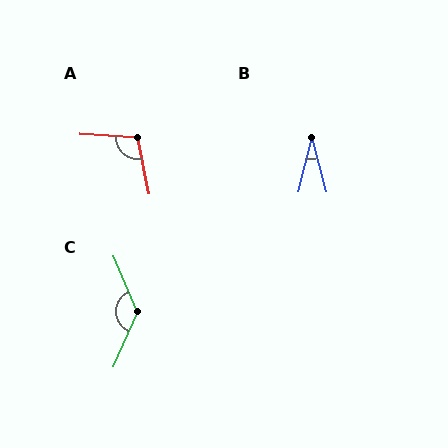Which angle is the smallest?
B, at approximately 29 degrees.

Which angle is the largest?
C, at approximately 133 degrees.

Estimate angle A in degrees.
Approximately 106 degrees.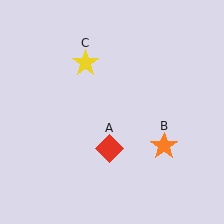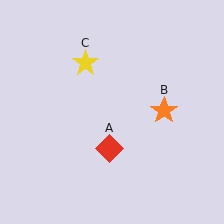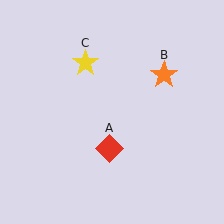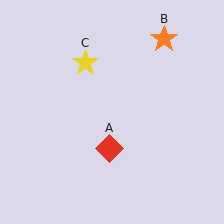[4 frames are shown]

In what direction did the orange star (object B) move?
The orange star (object B) moved up.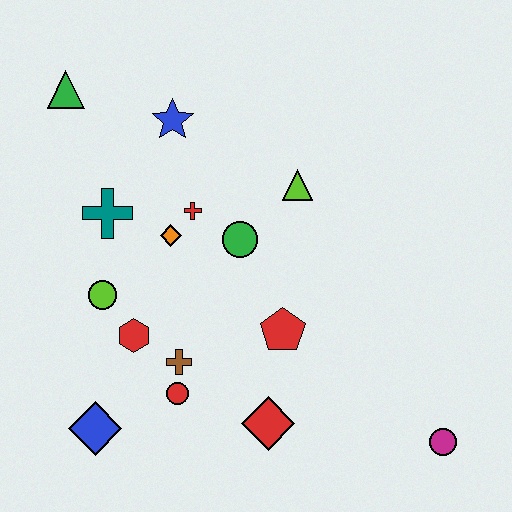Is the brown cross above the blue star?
No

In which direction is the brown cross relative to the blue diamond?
The brown cross is to the right of the blue diamond.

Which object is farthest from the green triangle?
The magenta circle is farthest from the green triangle.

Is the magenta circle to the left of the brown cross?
No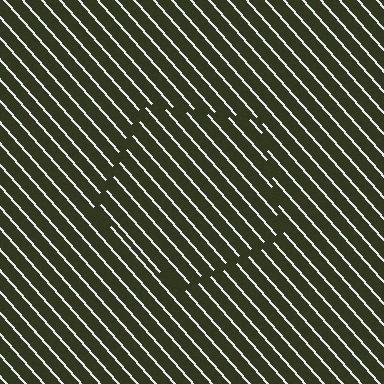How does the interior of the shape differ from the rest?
The interior of the shape contains the same grating, shifted by half a period — the contour is defined by the phase discontinuity where line-ends from the inner and outer gratings abut.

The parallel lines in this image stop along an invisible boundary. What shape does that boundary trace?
An illusory pentagon. The interior of the shape contains the same grating, shifted by half a period — the contour is defined by the phase discontinuity where line-ends from the inner and outer gratings abut.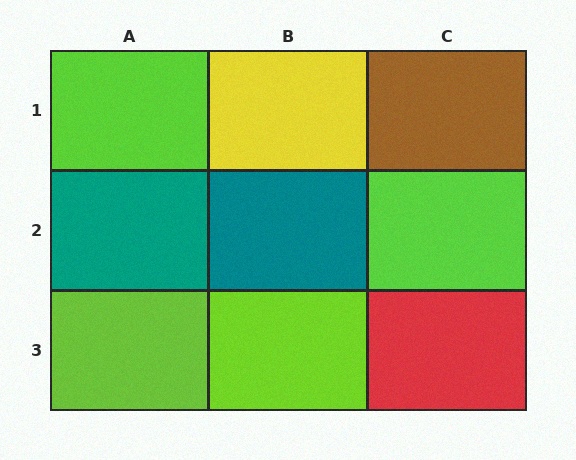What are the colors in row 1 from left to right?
Lime, yellow, brown.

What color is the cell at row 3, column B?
Lime.